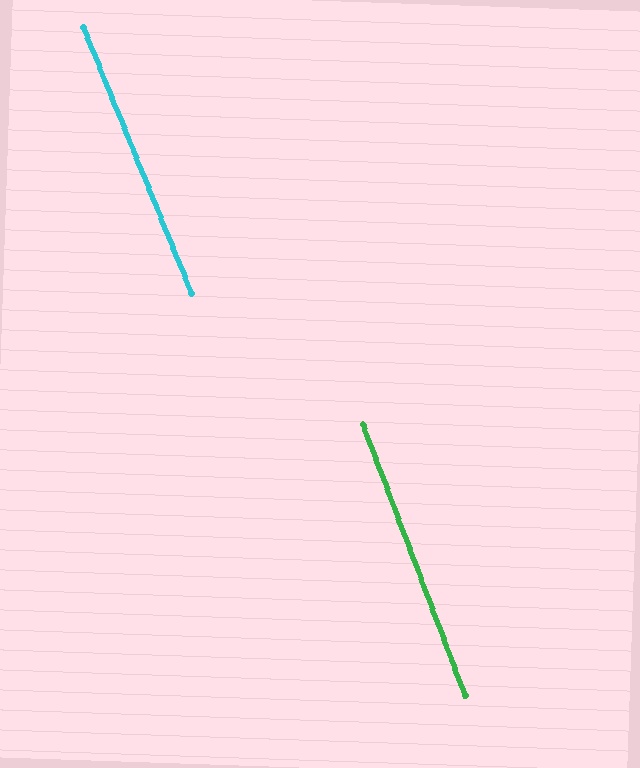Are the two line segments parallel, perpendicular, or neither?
Parallel — their directions differ by only 1.3°.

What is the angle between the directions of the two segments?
Approximately 1 degree.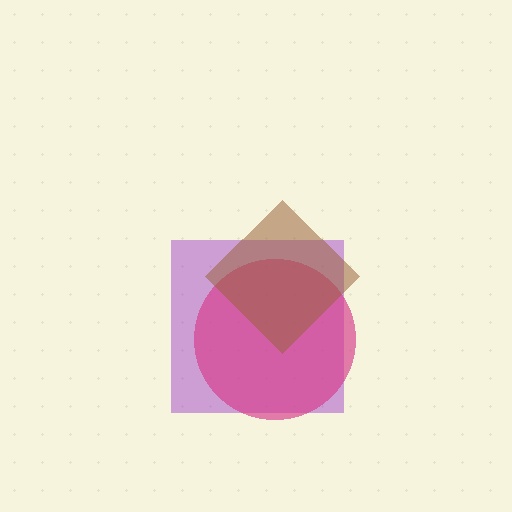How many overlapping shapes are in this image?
There are 3 overlapping shapes in the image.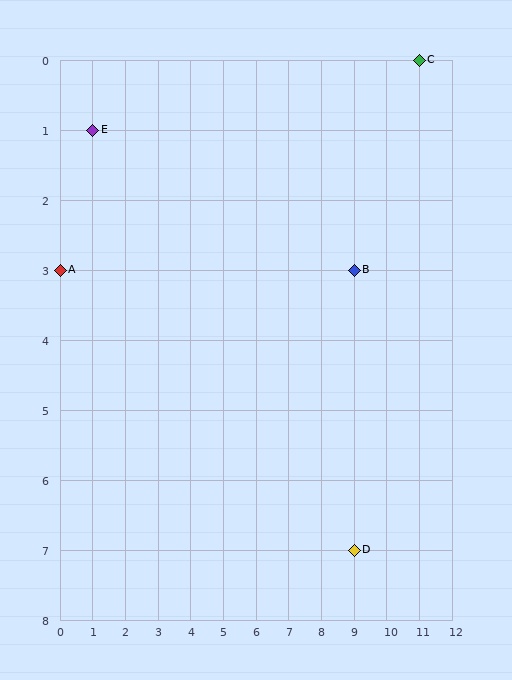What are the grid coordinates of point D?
Point D is at grid coordinates (9, 7).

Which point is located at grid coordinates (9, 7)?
Point D is at (9, 7).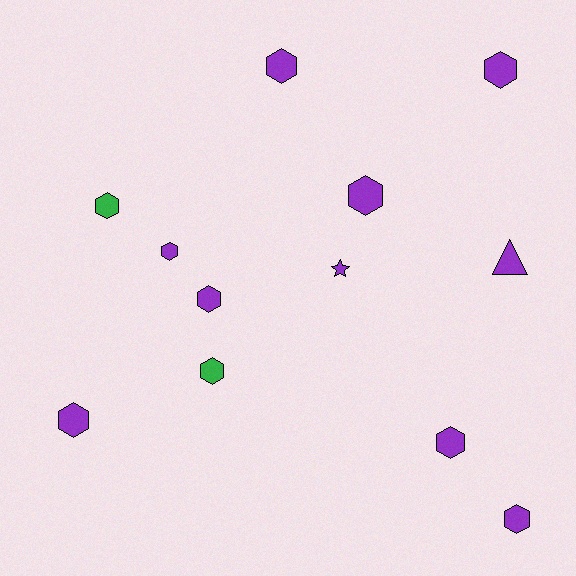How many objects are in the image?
There are 12 objects.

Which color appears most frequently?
Purple, with 10 objects.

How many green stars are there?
There are no green stars.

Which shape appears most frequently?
Hexagon, with 10 objects.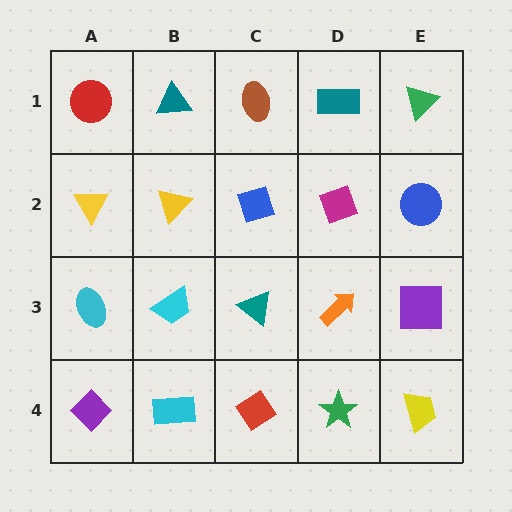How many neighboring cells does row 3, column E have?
3.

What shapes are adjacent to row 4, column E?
A purple square (row 3, column E), a green star (row 4, column D).